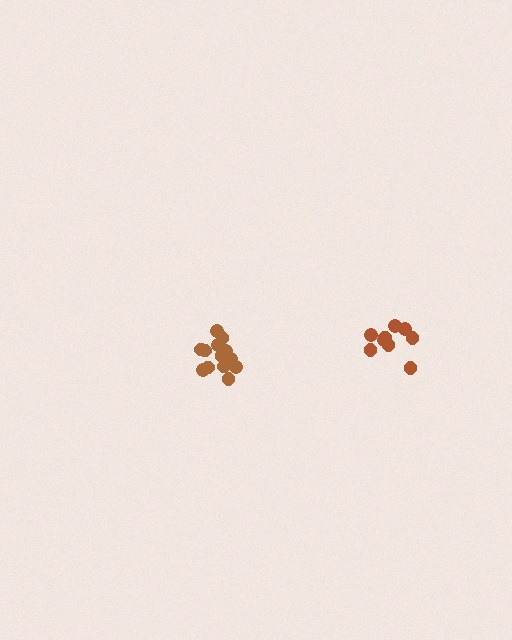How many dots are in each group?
Group 1: 13 dots, Group 2: 9 dots (22 total).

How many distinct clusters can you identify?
There are 2 distinct clusters.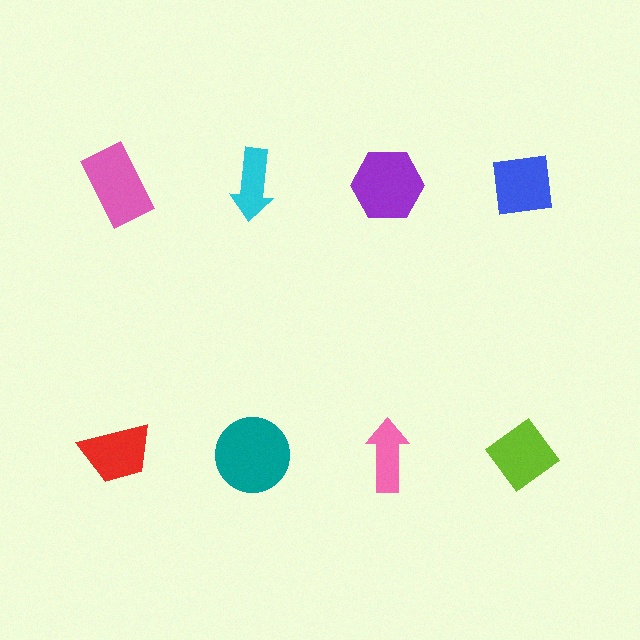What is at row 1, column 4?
A blue square.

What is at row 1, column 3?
A purple hexagon.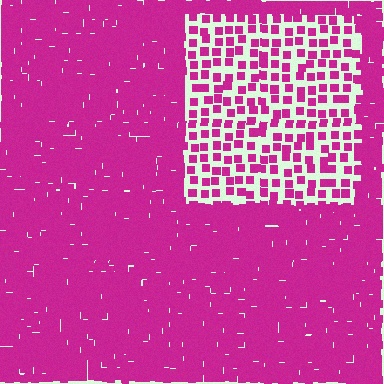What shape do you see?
I see a rectangle.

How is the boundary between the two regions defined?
The boundary is defined by a change in element density (approximately 3.0x ratio). All elements are the same color, size, and shape.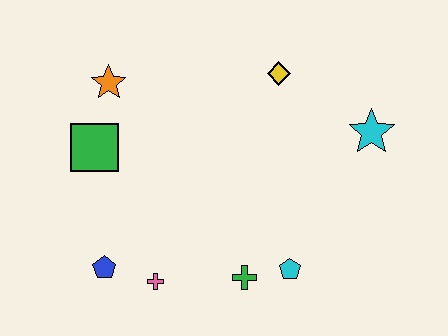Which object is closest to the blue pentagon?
The pink cross is closest to the blue pentagon.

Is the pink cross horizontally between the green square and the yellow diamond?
Yes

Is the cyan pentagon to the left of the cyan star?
Yes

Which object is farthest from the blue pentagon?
The cyan star is farthest from the blue pentagon.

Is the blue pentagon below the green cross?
No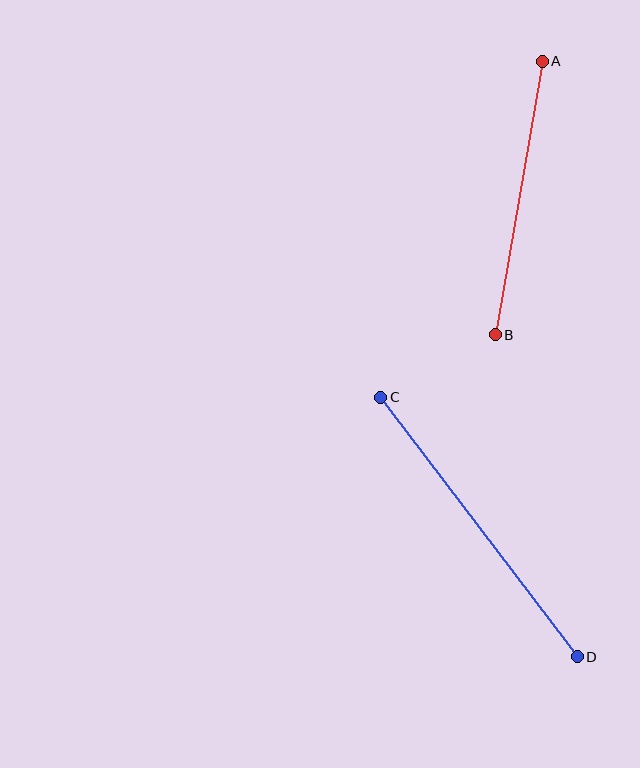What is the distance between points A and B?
The distance is approximately 278 pixels.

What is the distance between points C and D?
The distance is approximately 325 pixels.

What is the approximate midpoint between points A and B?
The midpoint is at approximately (519, 198) pixels.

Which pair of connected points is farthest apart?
Points C and D are farthest apart.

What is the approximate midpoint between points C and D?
The midpoint is at approximately (479, 527) pixels.